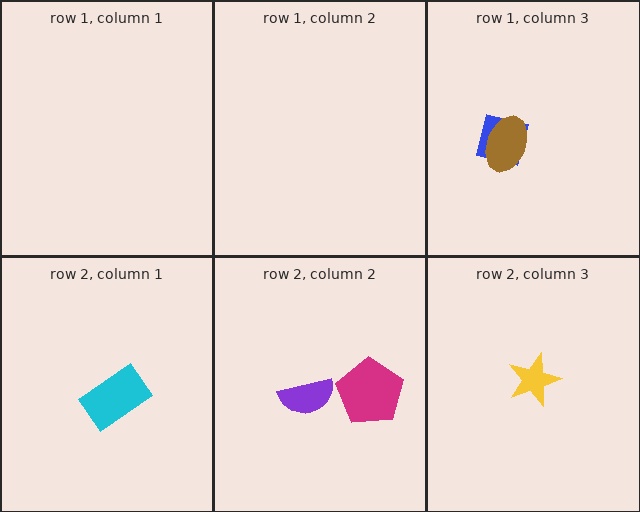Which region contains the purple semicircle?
The row 2, column 2 region.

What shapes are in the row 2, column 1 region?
The cyan rectangle.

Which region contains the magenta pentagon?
The row 2, column 2 region.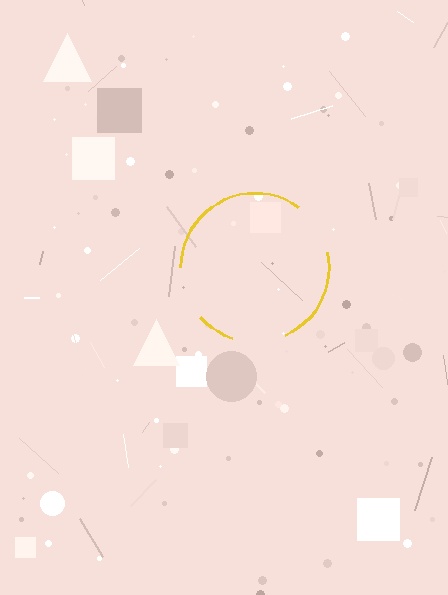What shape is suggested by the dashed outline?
The dashed outline suggests a circle.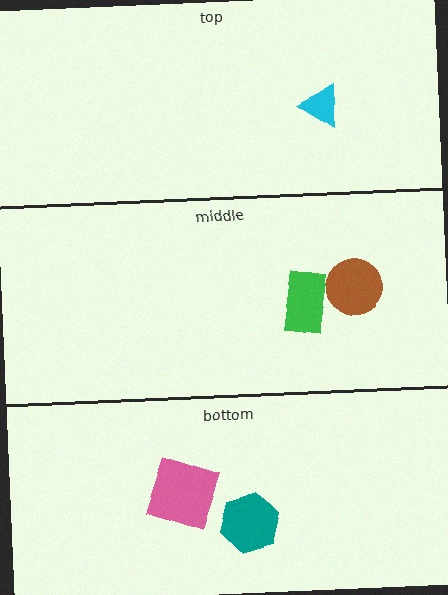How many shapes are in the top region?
1.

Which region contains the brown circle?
The middle region.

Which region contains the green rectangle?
The middle region.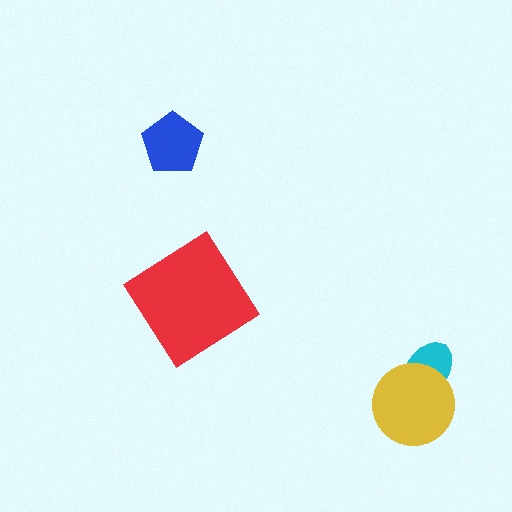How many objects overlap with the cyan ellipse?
1 object overlaps with the cyan ellipse.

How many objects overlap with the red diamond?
0 objects overlap with the red diamond.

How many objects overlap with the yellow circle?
1 object overlaps with the yellow circle.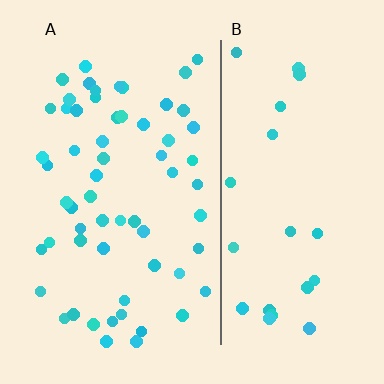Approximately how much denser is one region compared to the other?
Approximately 2.4× — region A over region B.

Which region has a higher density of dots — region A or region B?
A (the left).